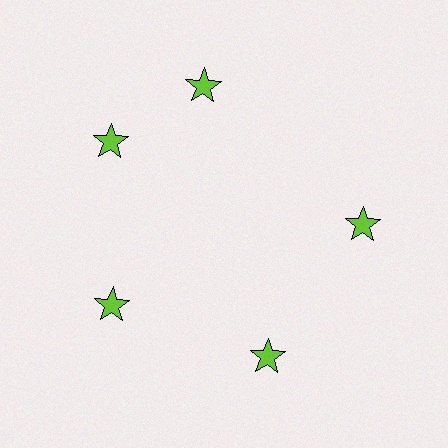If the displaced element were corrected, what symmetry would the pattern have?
It would have 5-fold rotational symmetry — the pattern would map onto itself every 72 degrees.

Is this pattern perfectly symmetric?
No. The 5 lime stars are arranged in a ring, but one element near the 1 o'clock position is rotated out of alignment along the ring, breaking the 5-fold rotational symmetry.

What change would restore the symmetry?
The symmetry would be restored by rotating it back into even spacing with its neighbors so that all 5 stars sit at equal angles and equal distance from the center.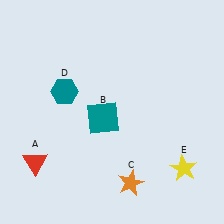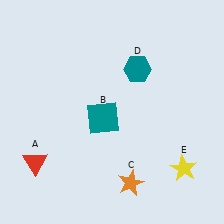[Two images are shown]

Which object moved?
The teal hexagon (D) moved right.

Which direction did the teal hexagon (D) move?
The teal hexagon (D) moved right.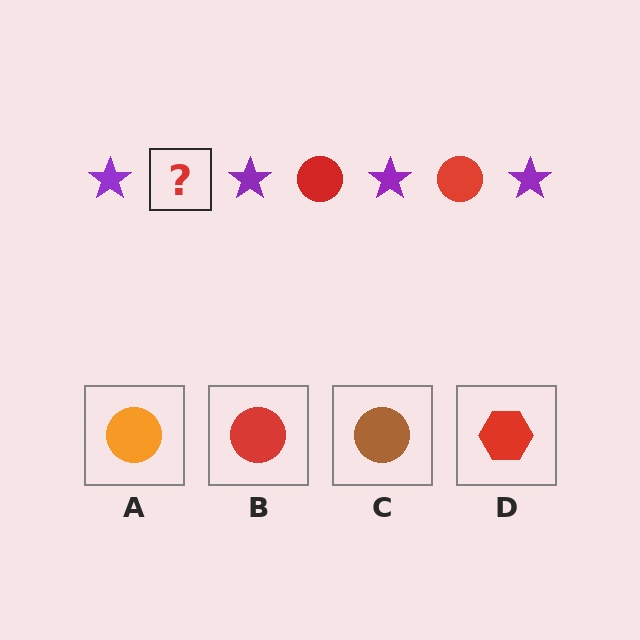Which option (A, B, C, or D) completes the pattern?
B.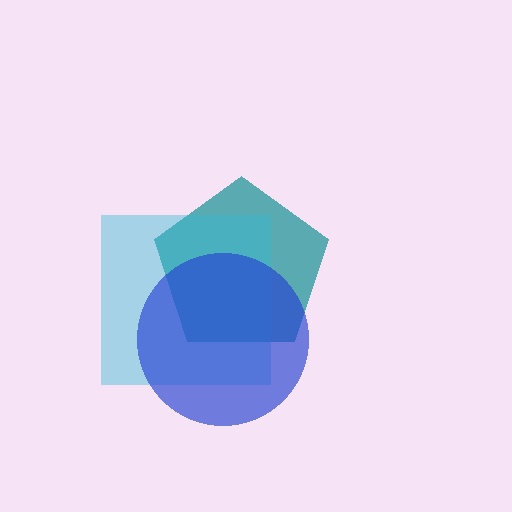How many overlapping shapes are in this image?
There are 3 overlapping shapes in the image.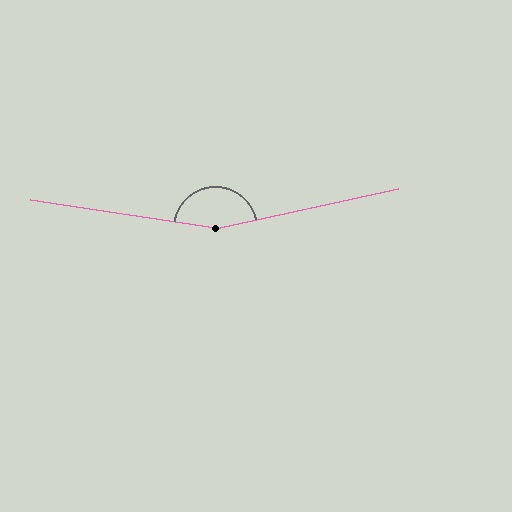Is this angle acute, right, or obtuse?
It is obtuse.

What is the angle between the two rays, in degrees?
Approximately 159 degrees.